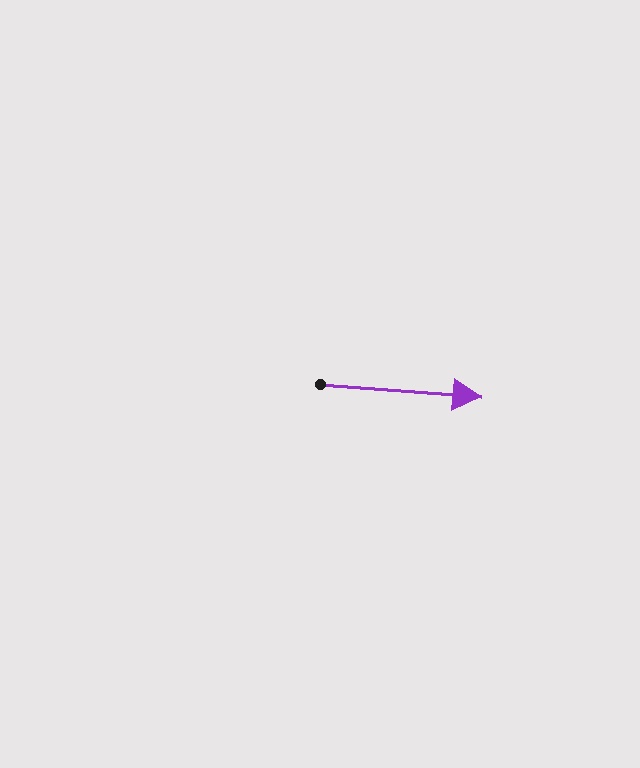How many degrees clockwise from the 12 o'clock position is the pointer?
Approximately 95 degrees.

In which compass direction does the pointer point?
East.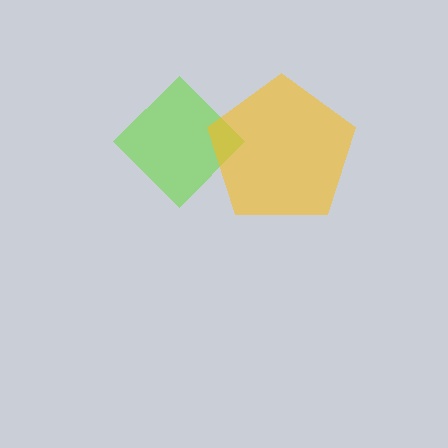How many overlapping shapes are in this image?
There are 2 overlapping shapes in the image.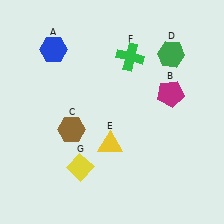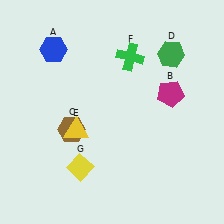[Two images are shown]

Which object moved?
The yellow triangle (E) moved left.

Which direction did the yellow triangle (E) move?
The yellow triangle (E) moved left.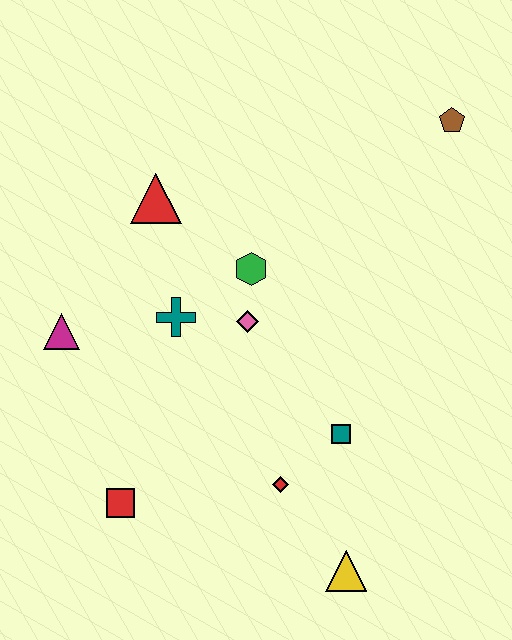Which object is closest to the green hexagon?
The pink diamond is closest to the green hexagon.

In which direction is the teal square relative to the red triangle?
The teal square is below the red triangle.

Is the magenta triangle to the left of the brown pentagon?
Yes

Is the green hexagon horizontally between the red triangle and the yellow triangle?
Yes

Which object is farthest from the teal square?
The brown pentagon is farthest from the teal square.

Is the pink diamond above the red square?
Yes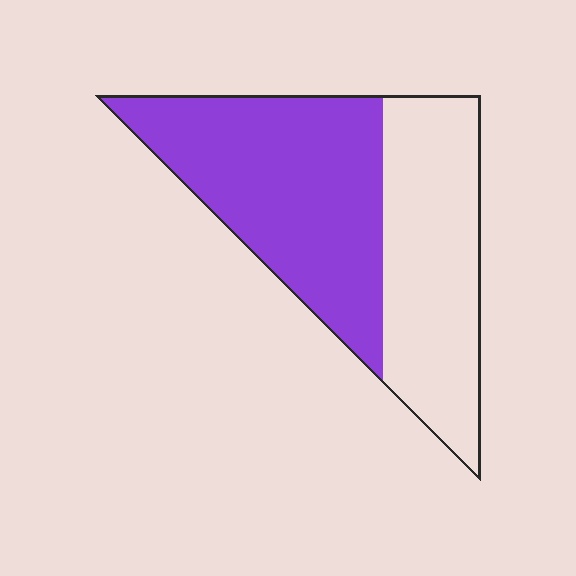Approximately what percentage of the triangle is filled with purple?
Approximately 55%.